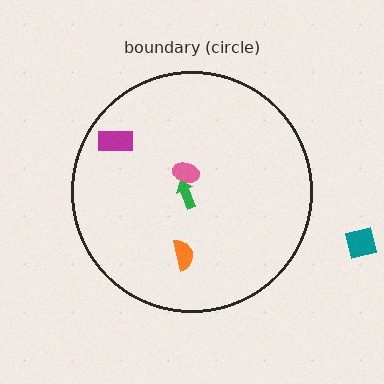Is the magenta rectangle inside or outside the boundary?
Inside.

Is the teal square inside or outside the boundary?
Outside.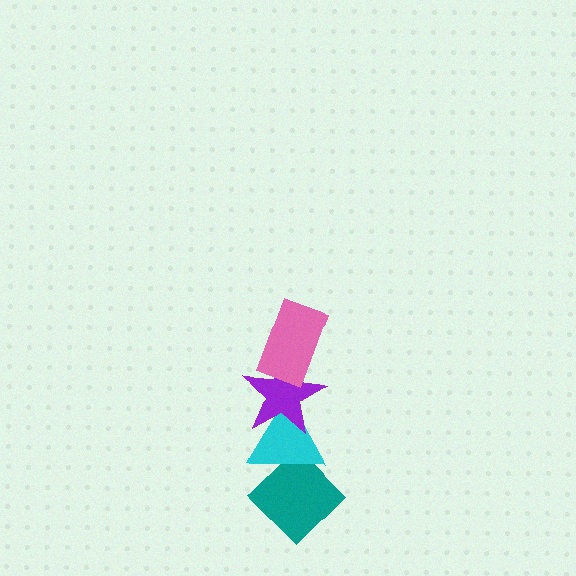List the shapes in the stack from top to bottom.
From top to bottom: the pink rectangle, the purple star, the cyan triangle, the teal diamond.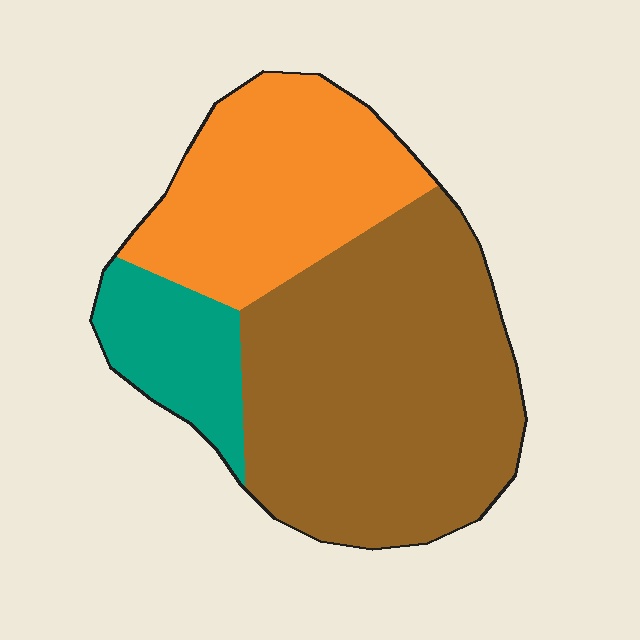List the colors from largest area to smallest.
From largest to smallest: brown, orange, teal.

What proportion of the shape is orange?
Orange takes up about one third (1/3) of the shape.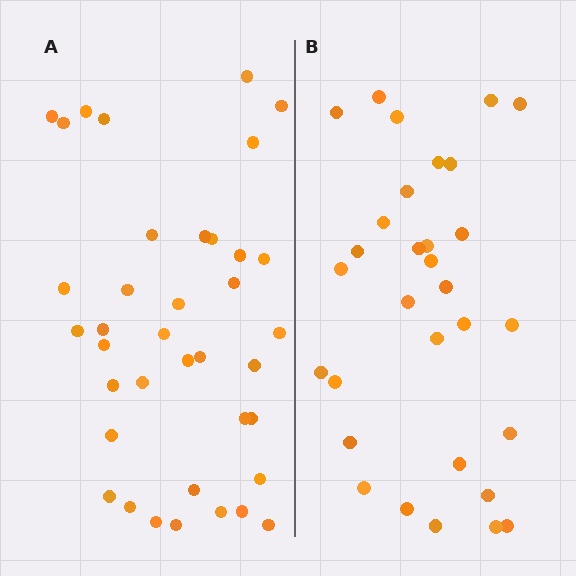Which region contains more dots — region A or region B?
Region A (the left region) has more dots.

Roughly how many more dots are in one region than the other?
Region A has roughly 8 or so more dots than region B.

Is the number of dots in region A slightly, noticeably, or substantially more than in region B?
Region A has only slightly more — the two regions are fairly close. The ratio is roughly 1.2 to 1.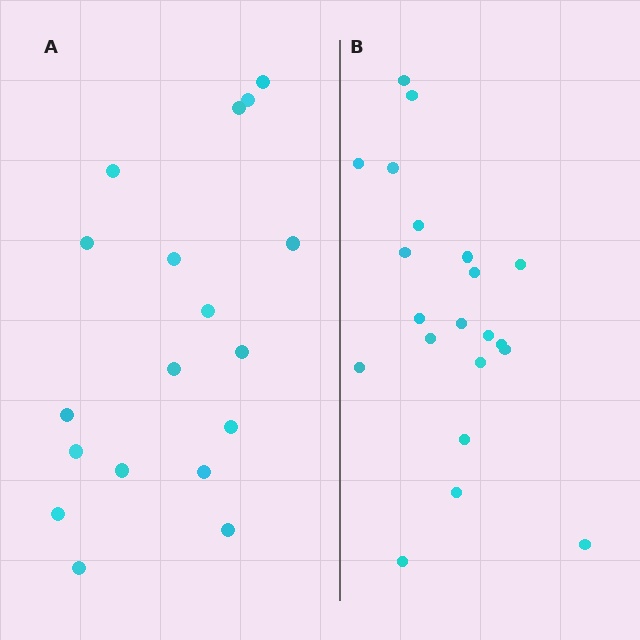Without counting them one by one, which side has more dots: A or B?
Region B (the right region) has more dots.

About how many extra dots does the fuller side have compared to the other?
Region B has just a few more — roughly 2 or 3 more dots than region A.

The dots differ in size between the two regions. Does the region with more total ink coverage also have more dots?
No. Region A has more total ink coverage because its dots are larger, but region B actually contains more individual dots. Total area can be misleading — the number of items is what matters here.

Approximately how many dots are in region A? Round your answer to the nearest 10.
About 20 dots. (The exact count is 18, which rounds to 20.)